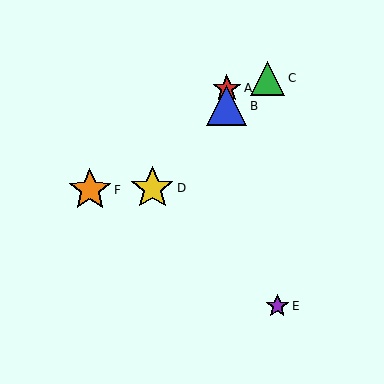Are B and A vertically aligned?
Yes, both are at x≈227.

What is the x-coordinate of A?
Object A is at x≈227.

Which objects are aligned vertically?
Objects A, B are aligned vertically.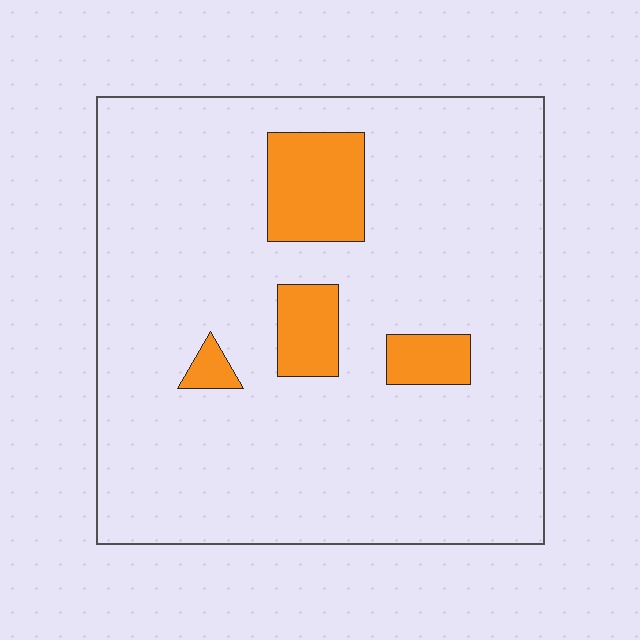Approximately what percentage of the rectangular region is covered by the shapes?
Approximately 10%.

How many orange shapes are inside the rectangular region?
4.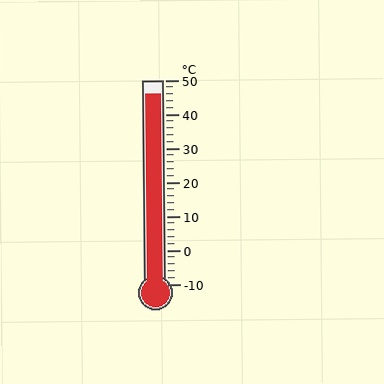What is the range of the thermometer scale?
The thermometer scale ranges from -10°C to 50°C.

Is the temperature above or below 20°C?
The temperature is above 20°C.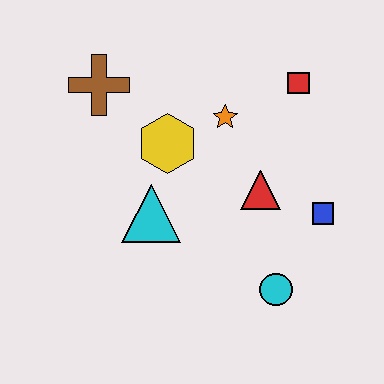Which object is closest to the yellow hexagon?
The orange star is closest to the yellow hexagon.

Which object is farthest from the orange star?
The cyan circle is farthest from the orange star.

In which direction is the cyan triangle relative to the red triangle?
The cyan triangle is to the left of the red triangle.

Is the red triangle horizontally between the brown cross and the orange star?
No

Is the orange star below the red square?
Yes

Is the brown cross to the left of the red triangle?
Yes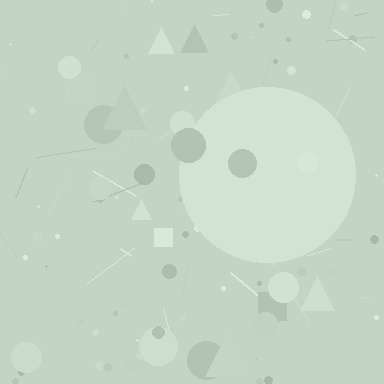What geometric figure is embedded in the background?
A circle is embedded in the background.